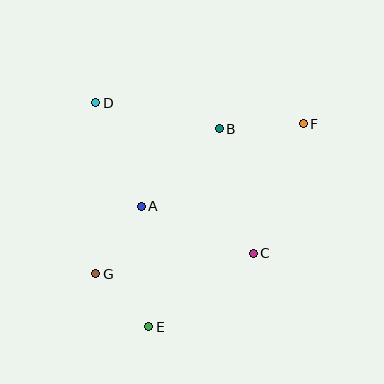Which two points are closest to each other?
Points E and G are closest to each other.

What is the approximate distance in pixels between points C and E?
The distance between C and E is approximately 128 pixels.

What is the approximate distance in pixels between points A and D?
The distance between A and D is approximately 113 pixels.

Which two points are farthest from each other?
Points F and G are farthest from each other.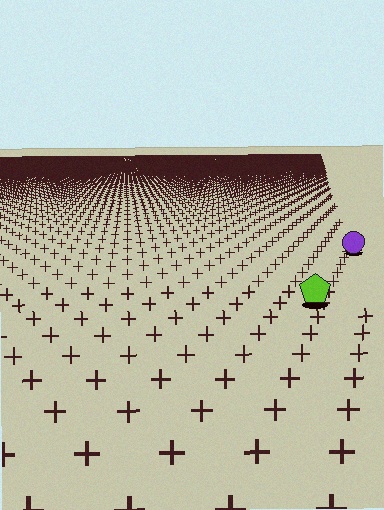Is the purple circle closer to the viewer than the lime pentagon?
No. The lime pentagon is closer — you can tell from the texture gradient: the ground texture is coarser near it.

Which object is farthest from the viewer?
The purple circle is farthest from the viewer. It appears smaller and the ground texture around it is denser.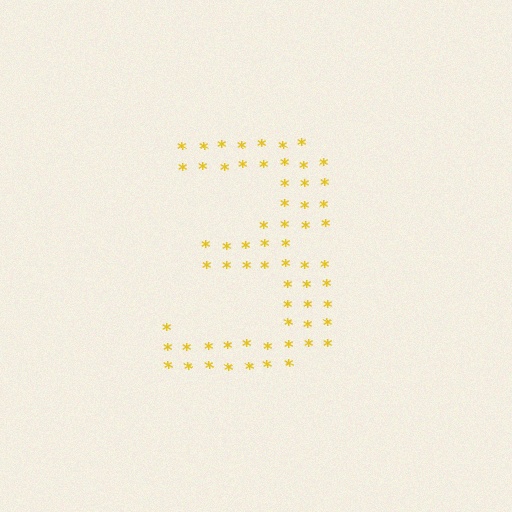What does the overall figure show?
The overall figure shows the digit 3.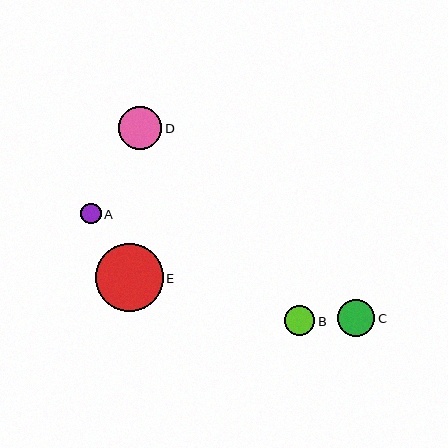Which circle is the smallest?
Circle A is the smallest with a size of approximately 20 pixels.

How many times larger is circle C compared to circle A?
Circle C is approximately 1.8 times the size of circle A.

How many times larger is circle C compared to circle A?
Circle C is approximately 1.8 times the size of circle A.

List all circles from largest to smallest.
From largest to smallest: E, D, C, B, A.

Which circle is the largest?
Circle E is the largest with a size of approximately 68 pixels.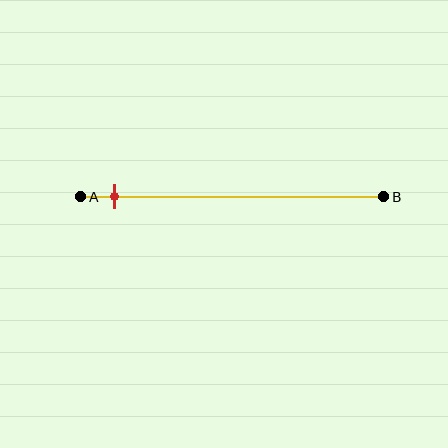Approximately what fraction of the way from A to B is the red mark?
The red mark is approximately 10% of the way from A to B.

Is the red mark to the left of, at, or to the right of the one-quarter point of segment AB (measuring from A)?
The red mark is to the left of the one-quarter point of segment AB.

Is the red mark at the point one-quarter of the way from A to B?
No, the mark is at about 10% from A, not at the 25% one-quarter point.